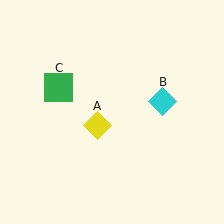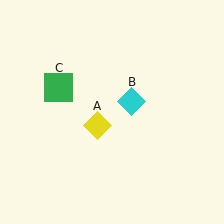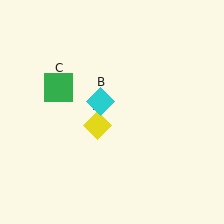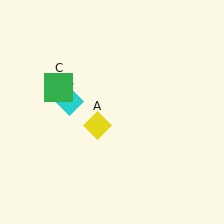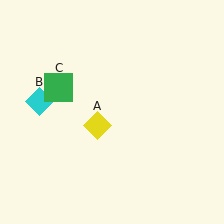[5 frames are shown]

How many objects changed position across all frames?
1 object changed position: cyan diamond (object B).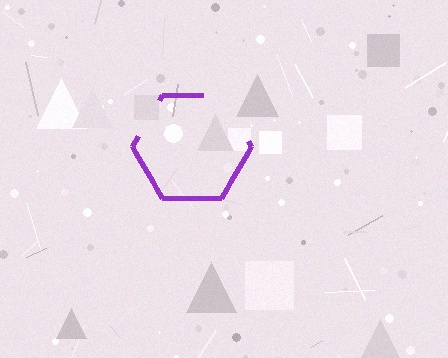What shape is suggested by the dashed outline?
The dashed outline suggests a hexagon.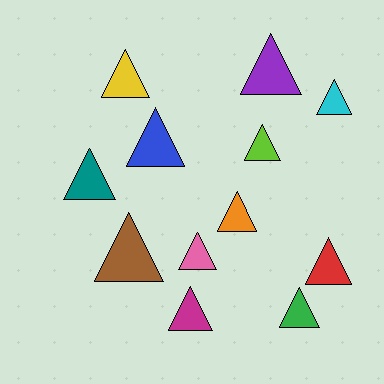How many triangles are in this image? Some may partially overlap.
There are 12 triangles.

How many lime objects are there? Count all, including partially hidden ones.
There is 1 lime object.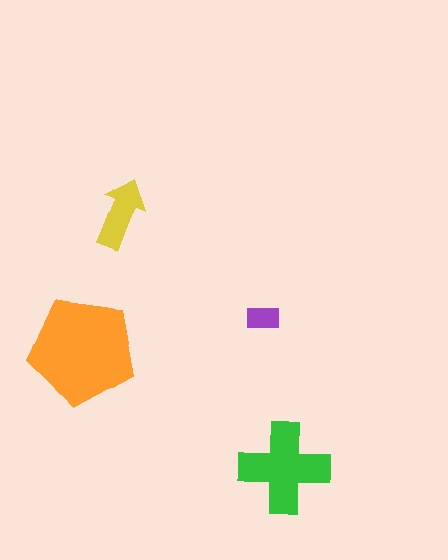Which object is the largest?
The orange pentagon.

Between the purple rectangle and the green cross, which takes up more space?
The green cross.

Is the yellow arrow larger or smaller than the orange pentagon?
Smaller.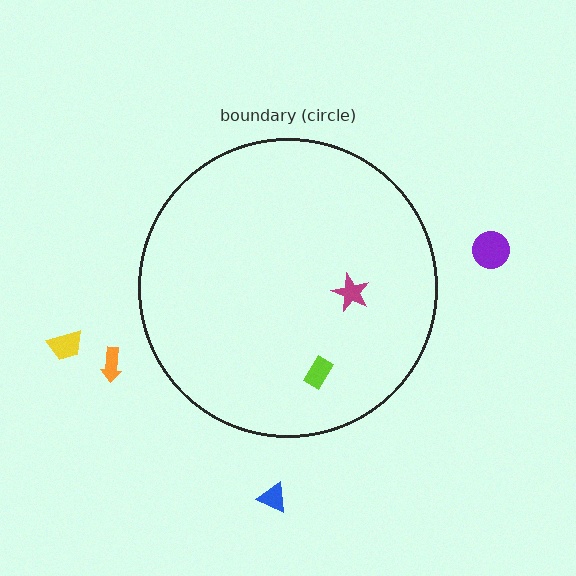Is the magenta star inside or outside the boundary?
Inside.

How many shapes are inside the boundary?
2 inside, 4 outside.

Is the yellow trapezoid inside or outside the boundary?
Outside.